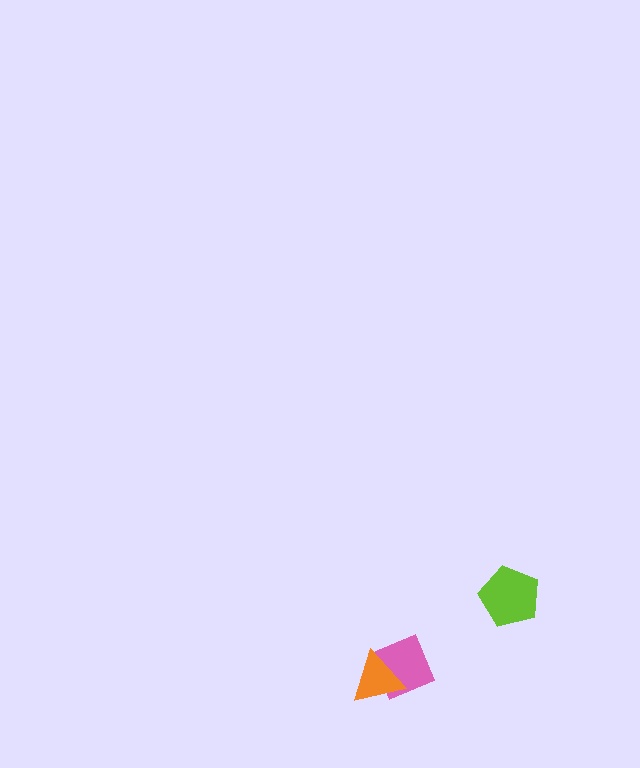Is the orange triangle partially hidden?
No, no other shape covers it.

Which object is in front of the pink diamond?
The orange triangle is in front of the pink diamond.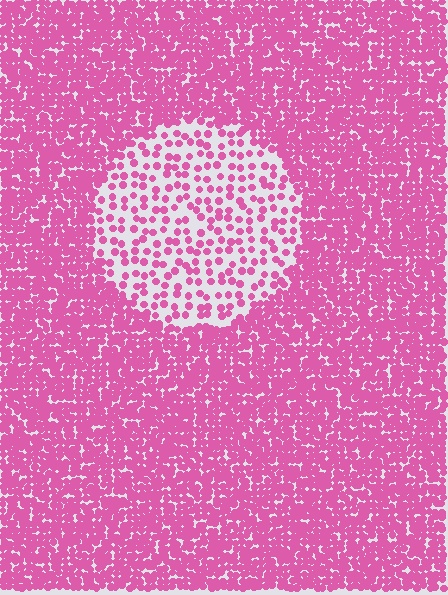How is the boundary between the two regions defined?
The boundary is defined by a change in element density (approximately 2.9x ratio). All elements are the same color, size, and shape.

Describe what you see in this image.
The image contains small pink elements arranged at two different densities. A circle-shaped region is visible where the elements are less densely packed than the surrounding area.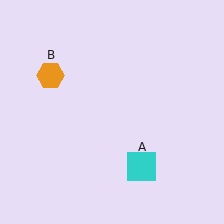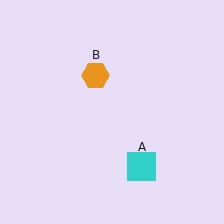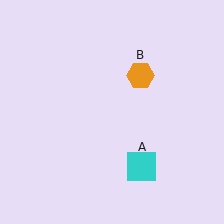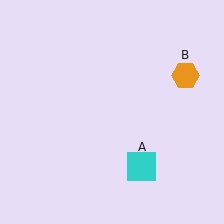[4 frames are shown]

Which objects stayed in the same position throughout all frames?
Cyan square (object A) remained stationary.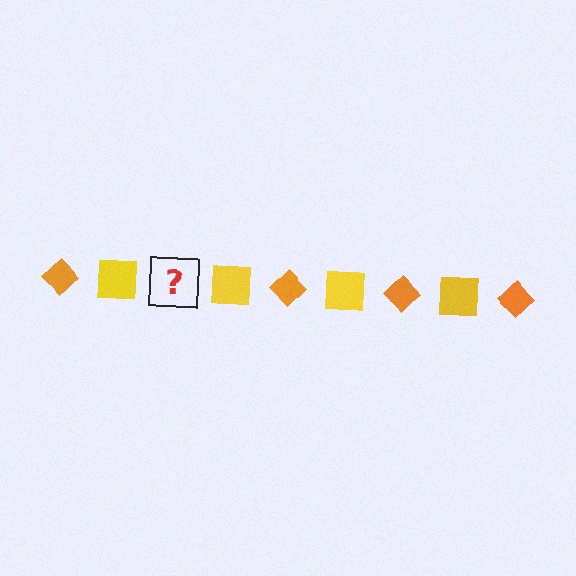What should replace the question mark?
The question mark should be replaced with an orange diamond.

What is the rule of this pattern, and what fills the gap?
The rule is that the pattern alternates between orange diamond and yellow square. The gap should be filled with an orange diamond.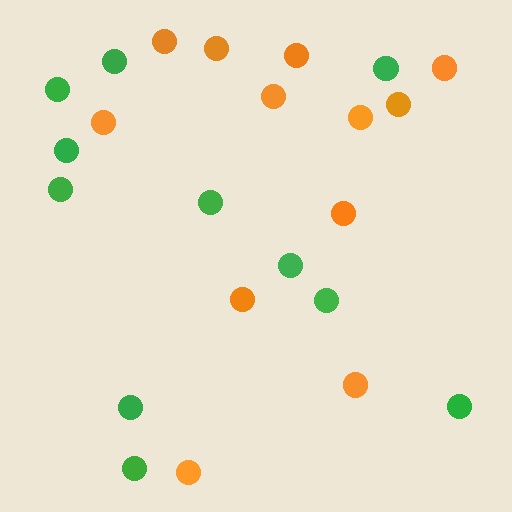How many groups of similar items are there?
There are 2 groups: one group of orange circles (12) and one group of green circles (11).